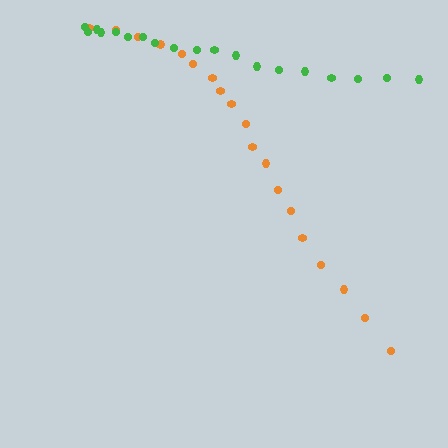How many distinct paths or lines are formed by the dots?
There are 2 distinct paths.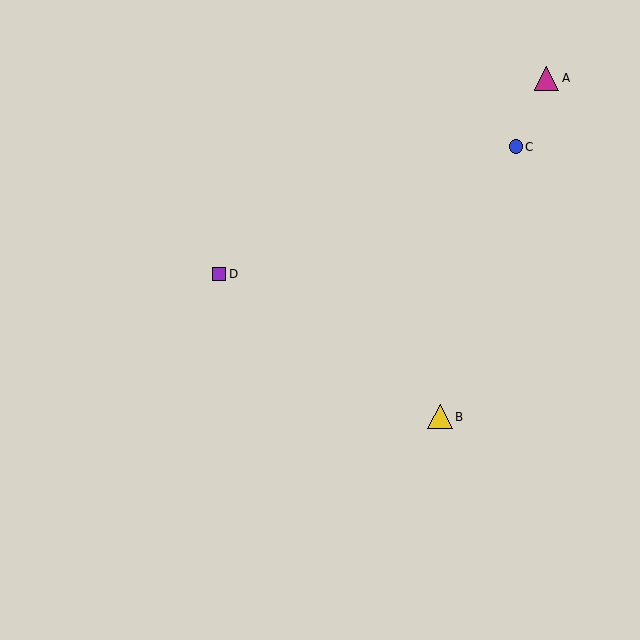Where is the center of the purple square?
The center of the purple square is at (219, 274).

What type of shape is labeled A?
Shape A is a magenta triangle.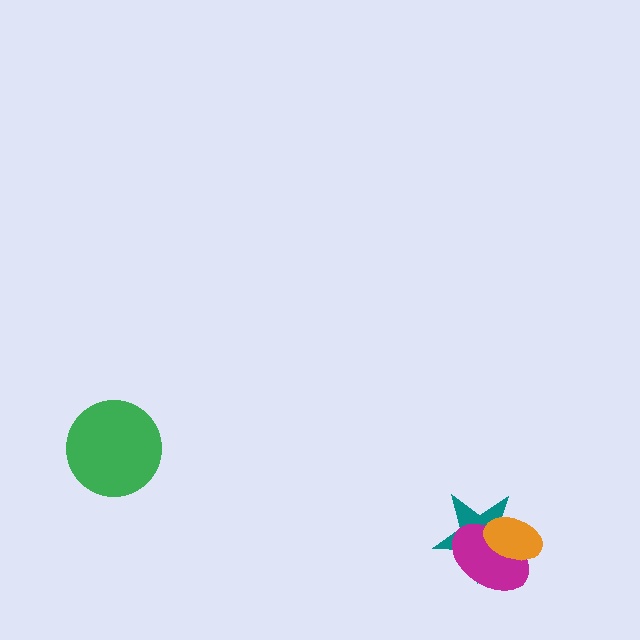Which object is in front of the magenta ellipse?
The orange ellipse is in front of the magenta ellipse.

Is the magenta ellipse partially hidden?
Yes, it is partially covered by another shape.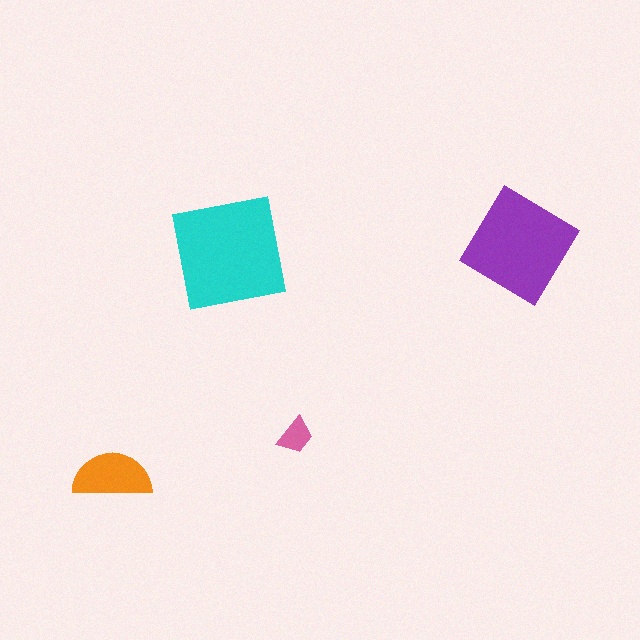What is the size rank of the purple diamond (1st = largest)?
2nd.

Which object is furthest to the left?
The orange semicircle is leftmost.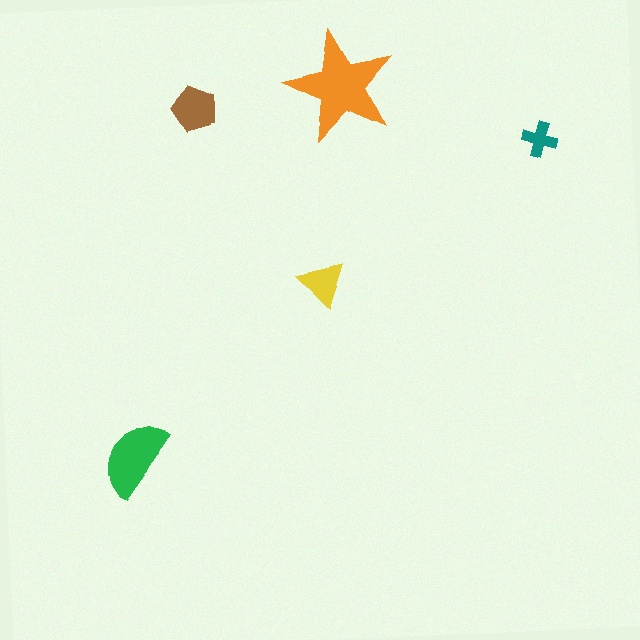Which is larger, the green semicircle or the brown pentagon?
The green semicircle.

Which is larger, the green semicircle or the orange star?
The orange star.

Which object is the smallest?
The teal cross.